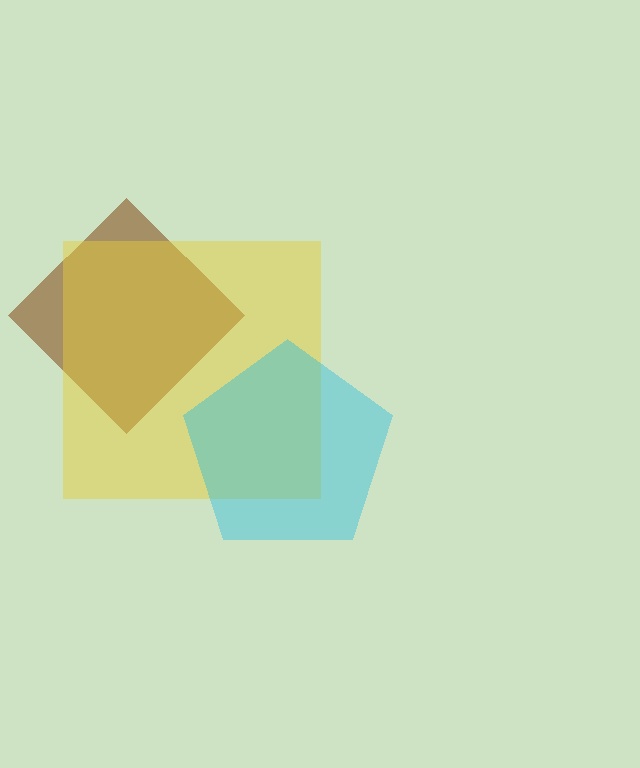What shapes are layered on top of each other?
The layered shapes are: a brown diamond, a yellow square, a cyan pentagon.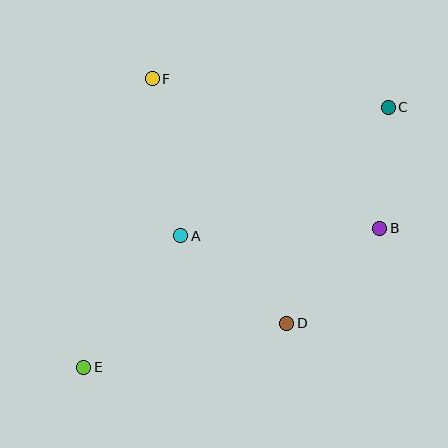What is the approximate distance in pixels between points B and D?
The distance between B and D is approximately 133 pixels.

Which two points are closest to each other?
Points B and C are closest to each other.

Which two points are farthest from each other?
Points C and E are farthest from each other.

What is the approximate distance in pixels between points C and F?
The distance between C and F is approximately 238 pixels.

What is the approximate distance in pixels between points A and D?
The distance between A and D is approximately 138 pixels.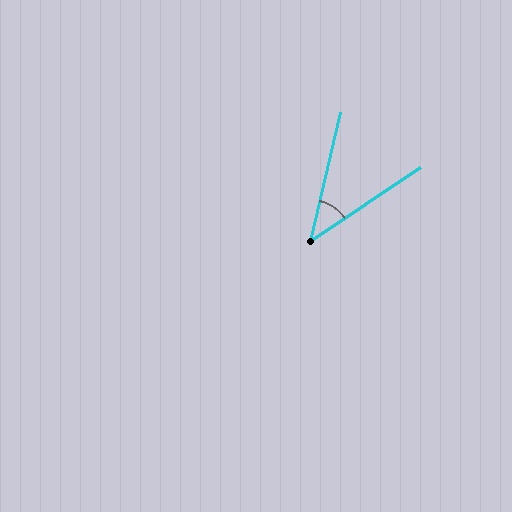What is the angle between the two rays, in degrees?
Approximately 43 degrees.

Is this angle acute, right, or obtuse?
It is acute.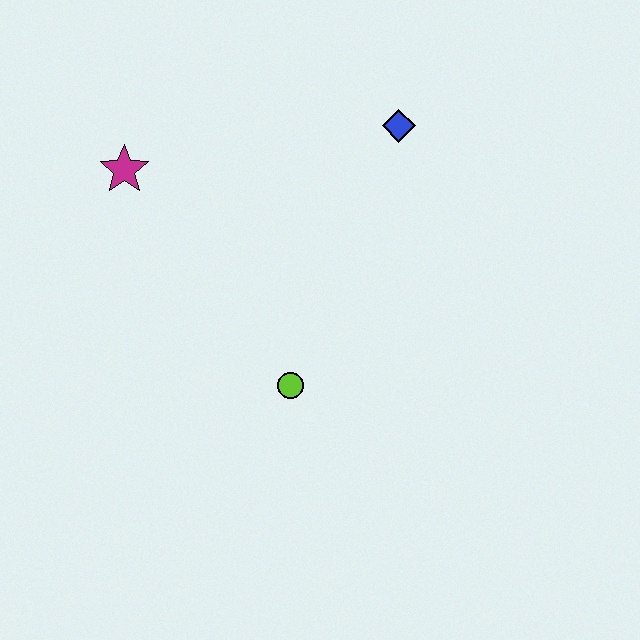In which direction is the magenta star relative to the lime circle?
The magenta star is above the lime circle.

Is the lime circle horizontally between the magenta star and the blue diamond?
Yes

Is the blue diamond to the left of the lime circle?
No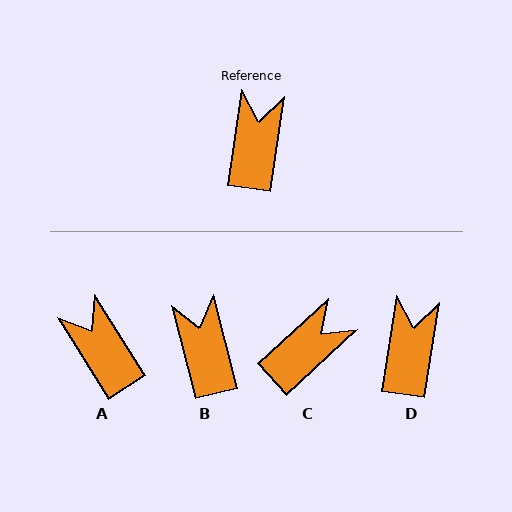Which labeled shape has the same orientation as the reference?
D.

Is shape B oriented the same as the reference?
No, it is off by about 22 degrees.